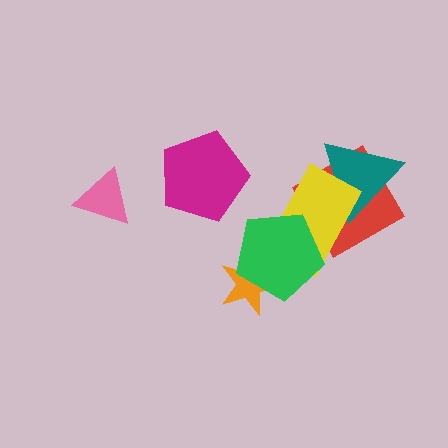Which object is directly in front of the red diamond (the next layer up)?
The teal triangle is directly in front of the red diamond.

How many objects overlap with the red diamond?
2 objects overlap with the red diamond.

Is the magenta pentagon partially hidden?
No, no other shape covers it.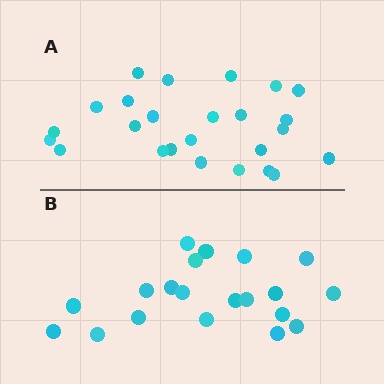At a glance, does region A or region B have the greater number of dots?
Region A (the top region) has more dots.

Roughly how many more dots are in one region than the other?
Region A has about 5 more dots than region B.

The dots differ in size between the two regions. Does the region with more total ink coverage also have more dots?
No. Region B has more total ink coverage because its dots are larger, but region A actually contains more individual dots. Total area can be misleading — the number of items is what matters here.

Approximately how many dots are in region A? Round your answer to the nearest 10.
About 20 dots. (The exact count is 25, which rounds to 20.)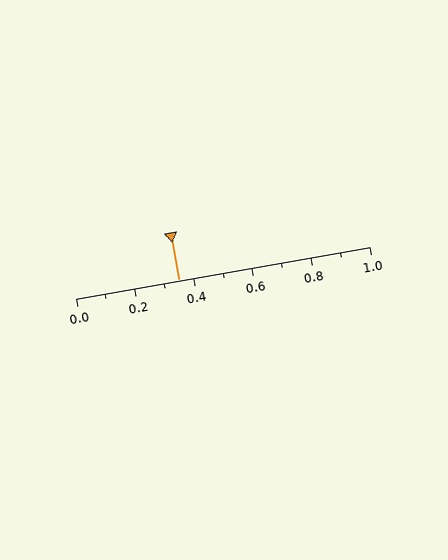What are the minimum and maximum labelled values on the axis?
The axis runs from 0.0 to 1.0.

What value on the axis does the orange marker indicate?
The marker indicates approximately 0.35.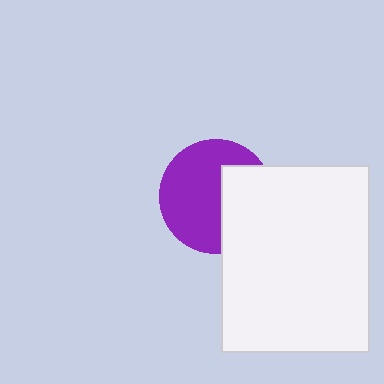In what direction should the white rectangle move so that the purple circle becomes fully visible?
The white rectangle should move right. That is the shortest direction to clear the overlap and leave the purple circle fully visible.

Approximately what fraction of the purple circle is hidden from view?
Roughly 37% of the purple circle is hidden behind the white rectangle.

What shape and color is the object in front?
The object in front is a white rectangle.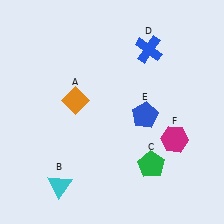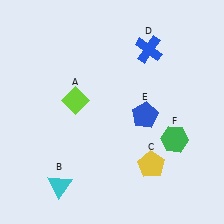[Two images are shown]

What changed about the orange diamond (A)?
In Image 1, A is orange. In Image 2, it changed to lime.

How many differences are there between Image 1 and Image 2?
There are 3 differences between the two images.